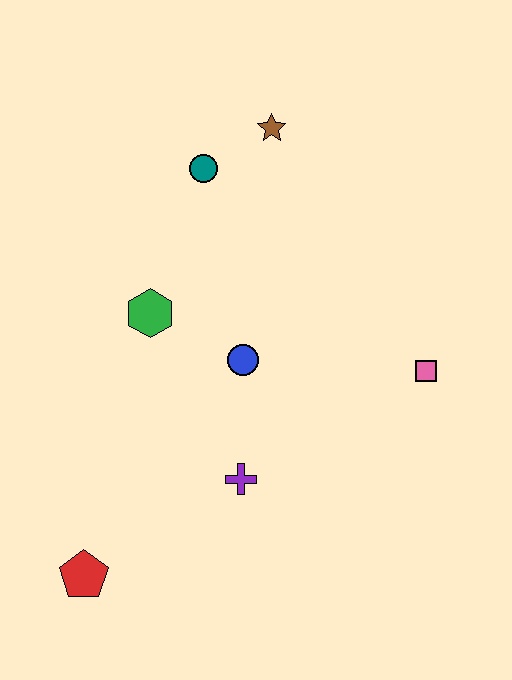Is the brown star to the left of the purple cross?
No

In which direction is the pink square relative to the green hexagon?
The pink square is to the right of the green hexagon.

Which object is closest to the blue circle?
The green hexagon is closest to the blue circle.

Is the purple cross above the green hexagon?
No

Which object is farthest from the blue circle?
The red pentagon is farthest from the blue circle.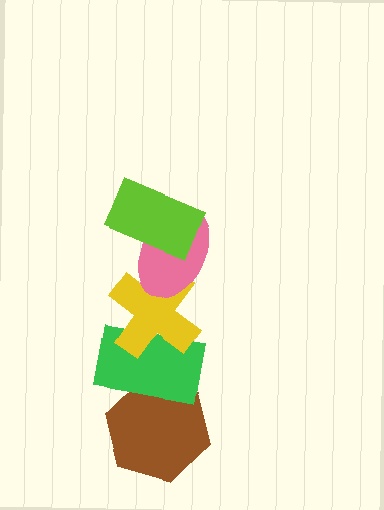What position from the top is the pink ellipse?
The pink ellipse is 2nd from the top.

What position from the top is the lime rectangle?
The lime rectangle is 1st from the top.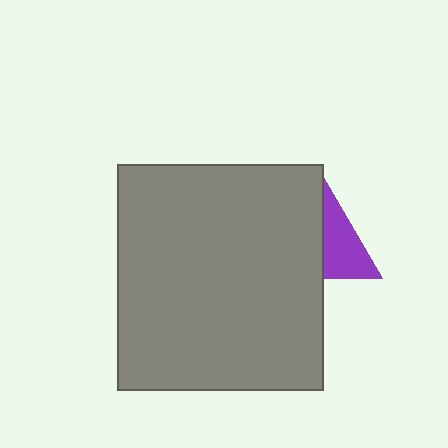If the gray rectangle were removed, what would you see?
You would see the complete purple triangle.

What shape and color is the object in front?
The object in front is a gray rectangle.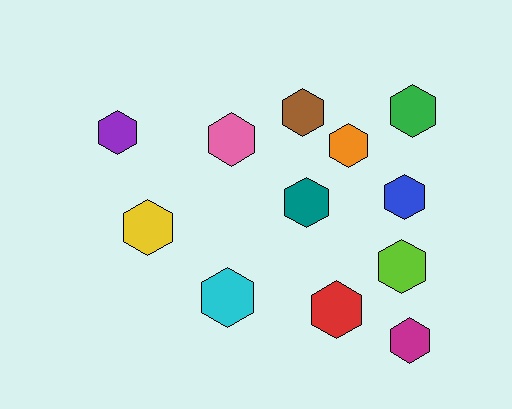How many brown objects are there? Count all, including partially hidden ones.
There is 1 brown object.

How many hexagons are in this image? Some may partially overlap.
There are 12 hexagons.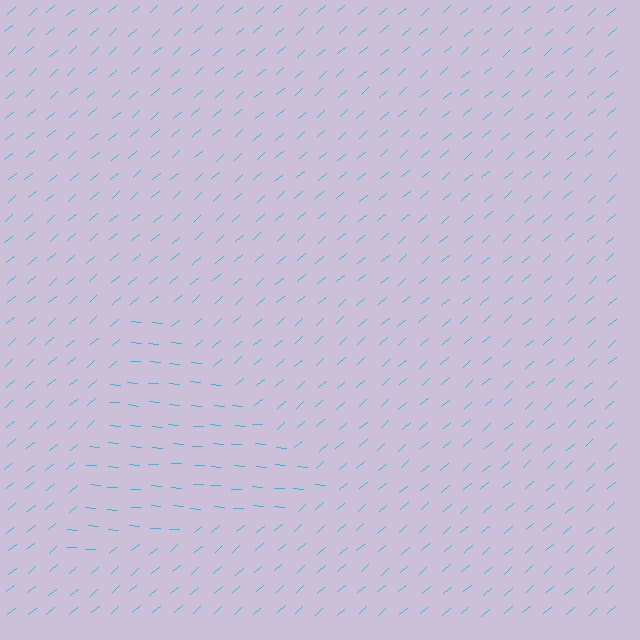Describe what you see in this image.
The image is filled with small cyan line segments. A triangle region in the image has lines oriented differently from the surrounding lines, creating a visible texture boundary.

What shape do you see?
I see a triangle.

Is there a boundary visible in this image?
Yes, there is a texture boundary formed by a change in line orientation.